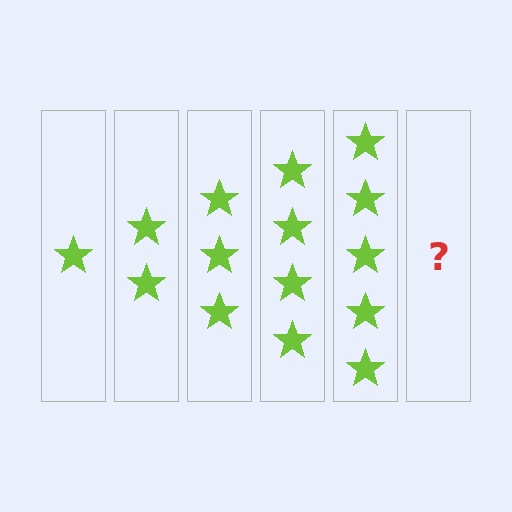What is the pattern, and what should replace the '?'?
The pattern is that each step adds one more star. The '?' should be 6 stars.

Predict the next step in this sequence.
The next step is 6 stars.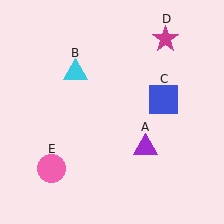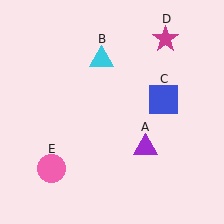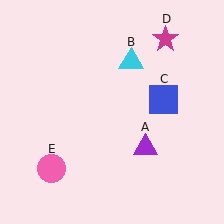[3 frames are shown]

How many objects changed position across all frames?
1 object changed position: cyan triangle (object B).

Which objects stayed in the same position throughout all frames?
Purple triangle (object A) and blue square (object C) and magenta star (object D) and pink circle (object E) remained stationary.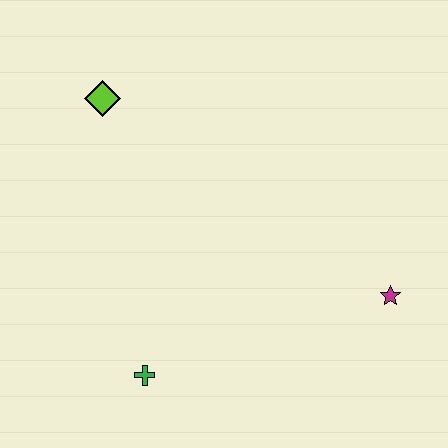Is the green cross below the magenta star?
Yes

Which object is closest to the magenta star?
The green cross is closest to the magenta star.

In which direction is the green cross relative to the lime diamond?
The green cross is below the lime diamond.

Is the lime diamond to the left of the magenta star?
Yes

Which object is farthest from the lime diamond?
The magenta star is farthest from the lime diamond.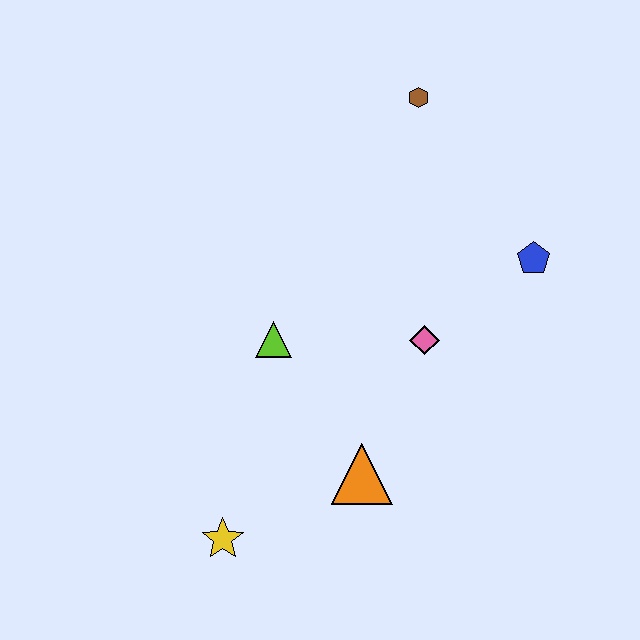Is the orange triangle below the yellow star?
No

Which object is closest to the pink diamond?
The blue pentagon is closest to the pink diamond.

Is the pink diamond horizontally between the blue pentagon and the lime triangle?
Yes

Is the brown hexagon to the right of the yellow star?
Yes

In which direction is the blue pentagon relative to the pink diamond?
The blue pentagon is to the right of the pink diamond.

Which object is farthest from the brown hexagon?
The yellow star is farthest from the brown hexagon.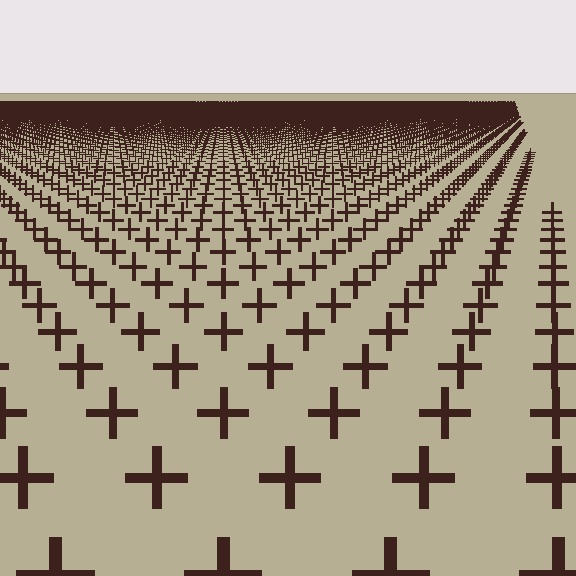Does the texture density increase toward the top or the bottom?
Density increases toward the top.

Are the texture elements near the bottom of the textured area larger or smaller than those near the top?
Larger. Near the bottom, elements are closer to the viewer and appear at a bigger on-screen size.